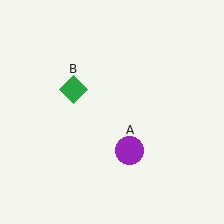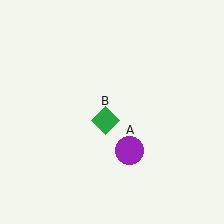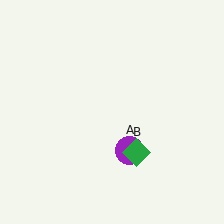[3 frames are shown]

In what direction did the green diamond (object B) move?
The green diamond (object B) moved down and to the right.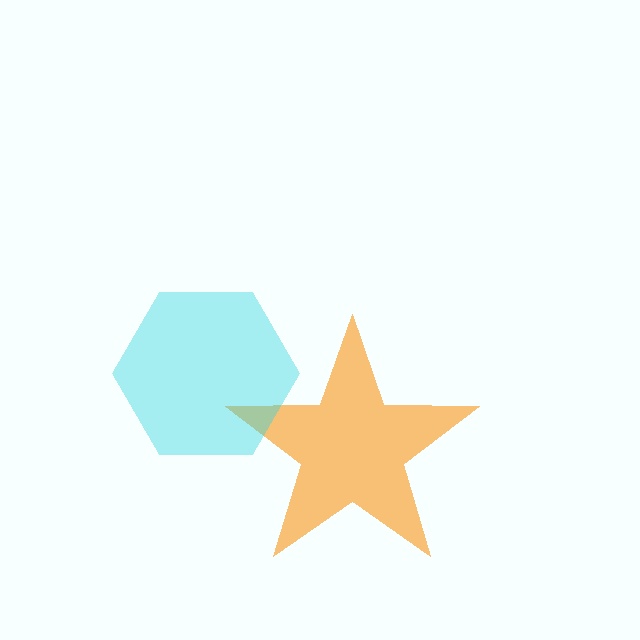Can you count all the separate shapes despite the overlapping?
Yes, there are 2 separate shapes.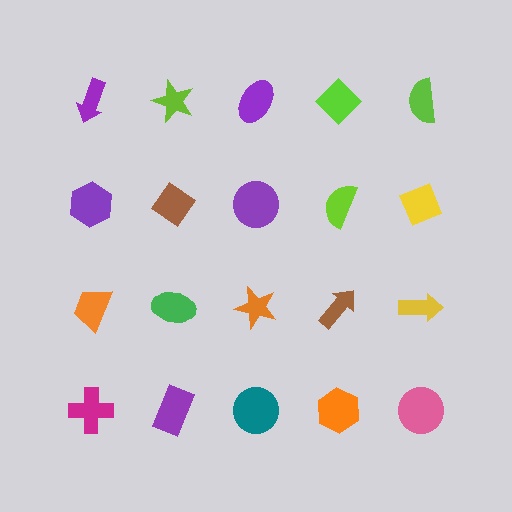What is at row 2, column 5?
A yellow diamond.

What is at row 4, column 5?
A pink circle.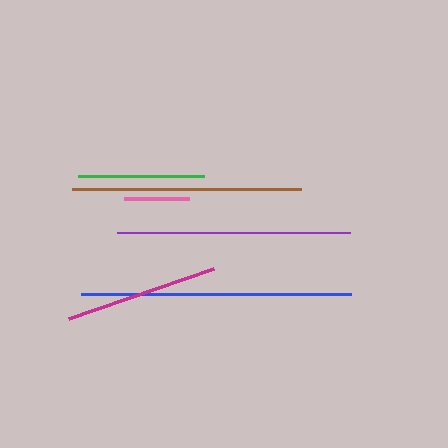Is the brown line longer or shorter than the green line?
The brown line is longer than the green line.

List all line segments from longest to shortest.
From longest to shortest: blue, purple, brown, magenta, green, pink.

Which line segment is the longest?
The blue line is the longest at approximately 271 pixels.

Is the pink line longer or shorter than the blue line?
The blue line is longer than the pink line.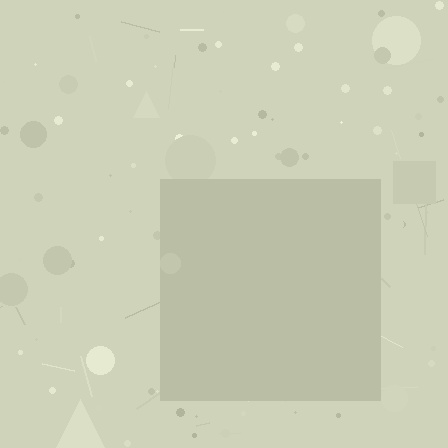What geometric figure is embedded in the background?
A square is embedded in the background.